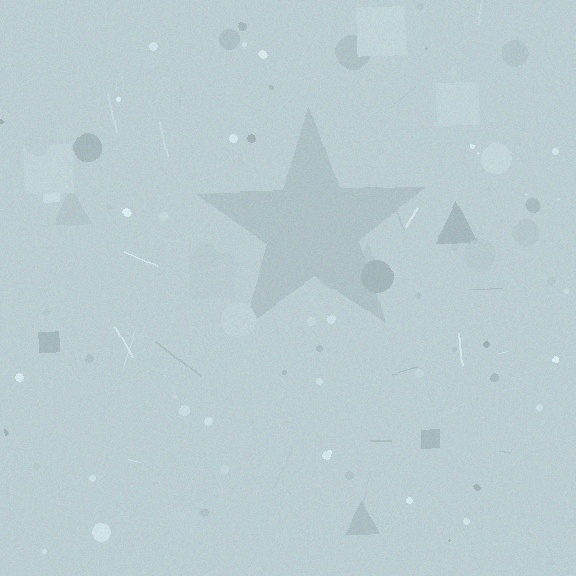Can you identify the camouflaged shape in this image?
The camouflaged shape is a star.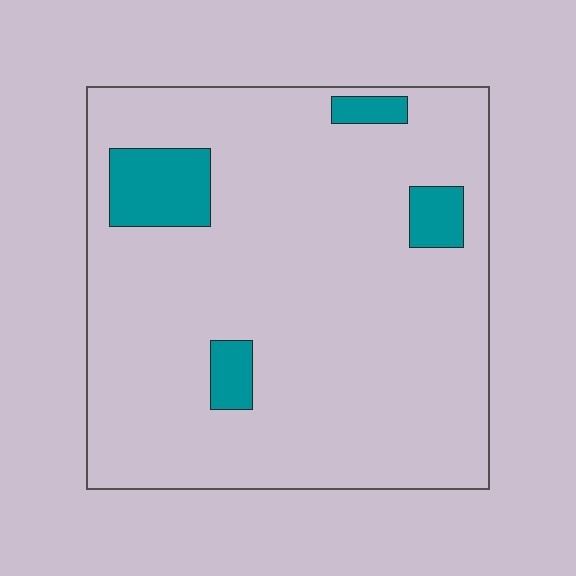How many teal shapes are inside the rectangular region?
4.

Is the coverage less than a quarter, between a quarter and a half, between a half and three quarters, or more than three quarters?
Less than a quarter.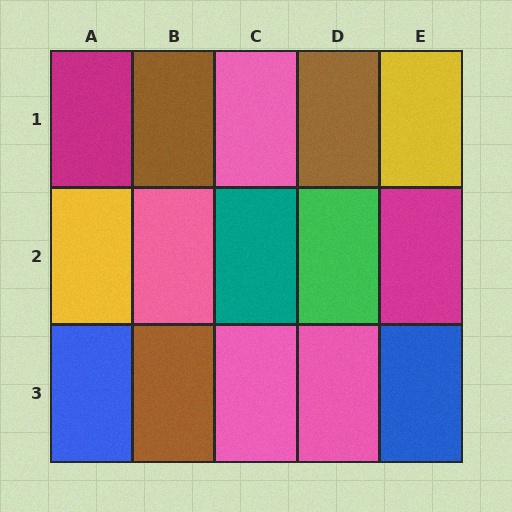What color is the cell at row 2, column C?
Teal.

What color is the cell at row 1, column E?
Yellow.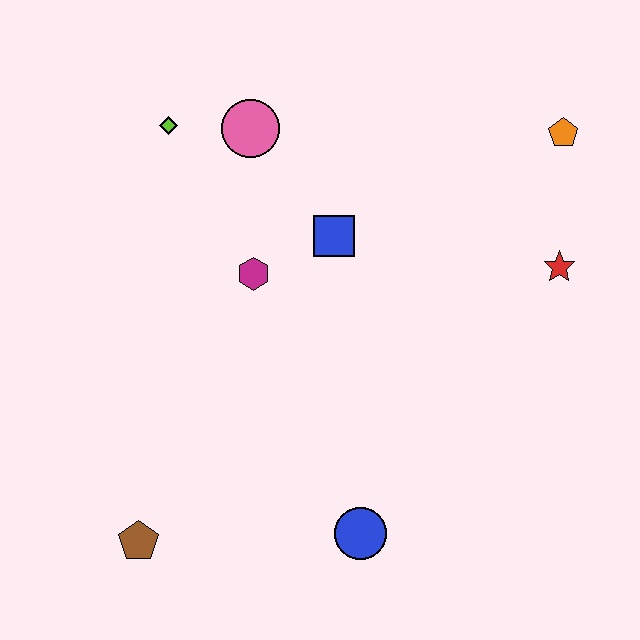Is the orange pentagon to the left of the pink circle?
No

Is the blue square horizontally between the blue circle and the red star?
No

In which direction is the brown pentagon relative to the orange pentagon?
The brown pentagon is to the left of the orange pentagon.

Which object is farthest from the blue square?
The brown pentagon is farthest from the blue square.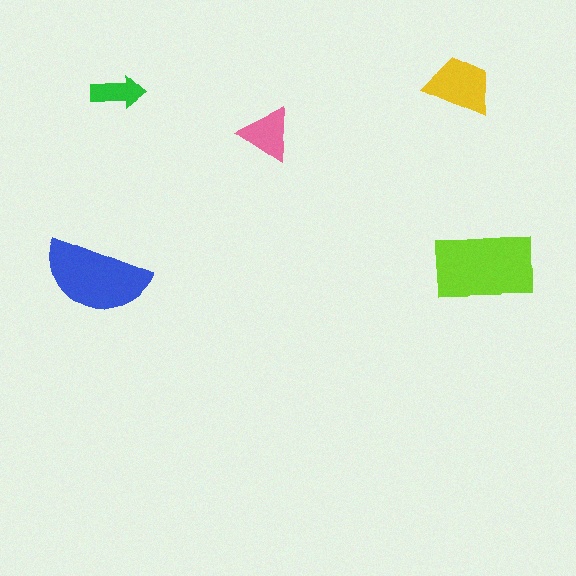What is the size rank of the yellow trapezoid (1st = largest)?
3rd.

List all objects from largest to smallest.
The lime rectangle, the blue semicircle, the yellow trapezoid, the pink triangle, the green arrow.